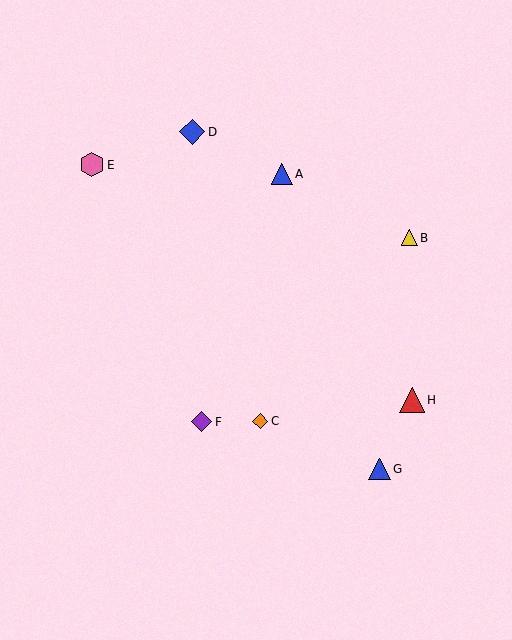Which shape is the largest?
The blue diamond (labeled D) is the largest.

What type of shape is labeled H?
Shape H is a red triangle.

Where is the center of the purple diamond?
The center of the purple diamond is at (202, 422).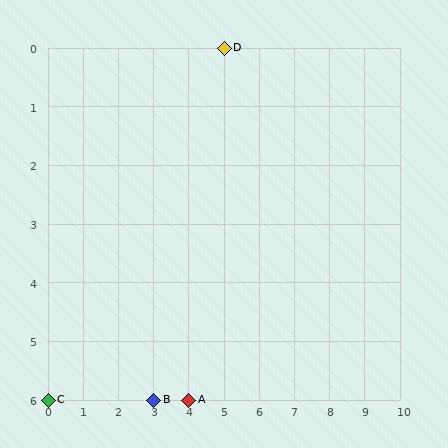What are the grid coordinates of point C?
Point C is at grid coordinates (0, 6).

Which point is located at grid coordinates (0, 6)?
Point C is at (0, 6).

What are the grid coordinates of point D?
Point D is at grid coordinates (5, 0).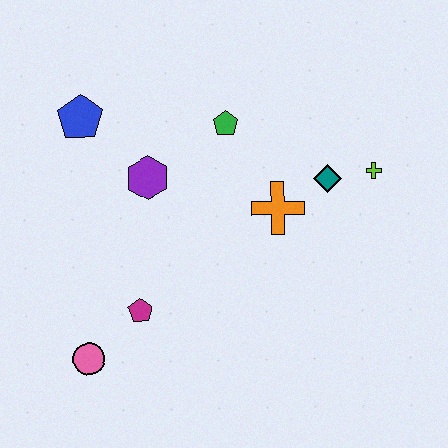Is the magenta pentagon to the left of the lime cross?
Yes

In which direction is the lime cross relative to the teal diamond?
The lime cross is to the right of the teal diamond.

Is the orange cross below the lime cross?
Yes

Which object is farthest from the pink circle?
The lime cross is farthest from the pink circle.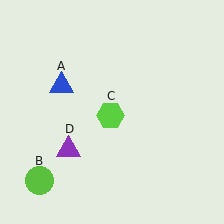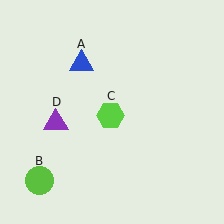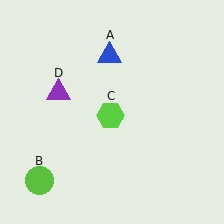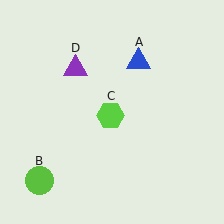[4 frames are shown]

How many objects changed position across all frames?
2 objects changed position: blue triangle (object A), purple triangle (object D).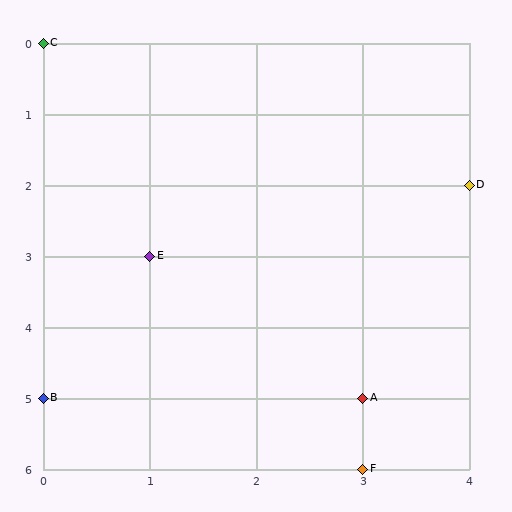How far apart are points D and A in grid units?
Points D and A are 1 column and 3 rows apart (about 3.2 grid units diagonally).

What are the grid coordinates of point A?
Point A is at grid coordinates (3, 5).